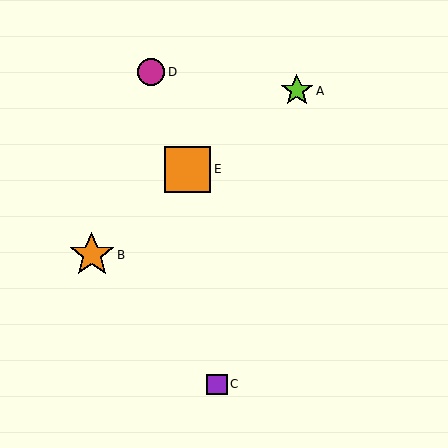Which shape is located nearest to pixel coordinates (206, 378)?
The purple square (labeled C) at (217, 384) is nearest to that location.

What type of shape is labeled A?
Shape A is a lime star.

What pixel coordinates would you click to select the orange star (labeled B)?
Click at (92, 255) to select the orange star B.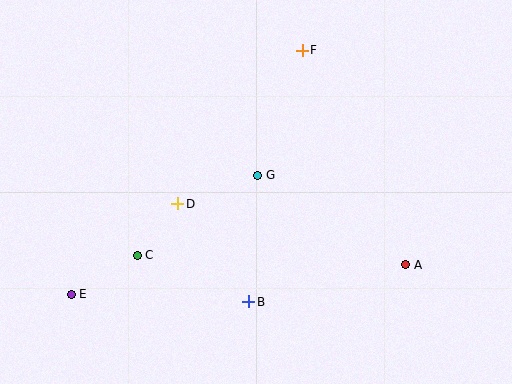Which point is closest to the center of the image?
Point G at (258, 175) is closest to the center.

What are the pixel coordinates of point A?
Point A is at (406, 265).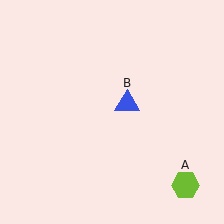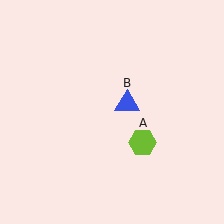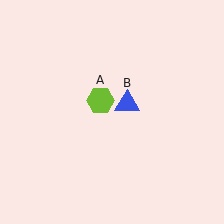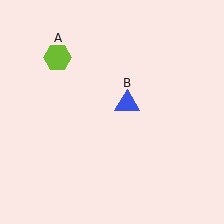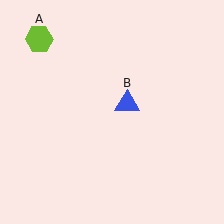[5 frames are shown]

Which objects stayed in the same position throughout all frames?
Blue triangle (object B) remained stationary.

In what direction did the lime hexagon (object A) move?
The lime hexagon (object A) moved up and to the left.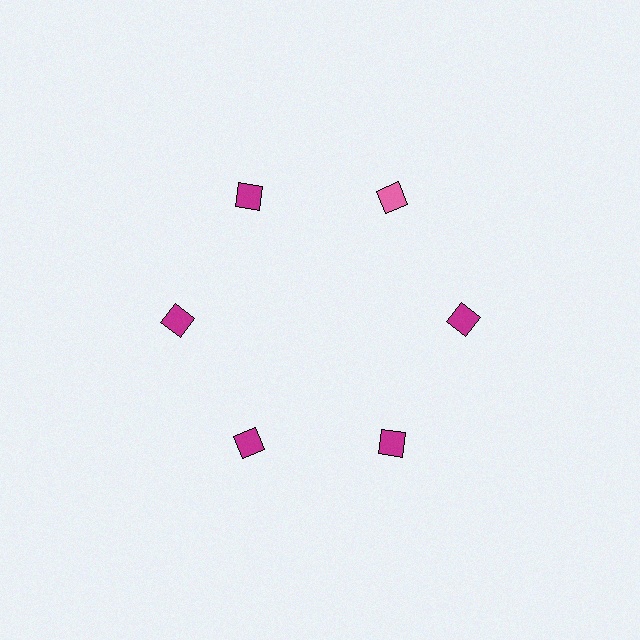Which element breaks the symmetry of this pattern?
The pink diamond at roughly the 1 o'clock position breaks the symmetry. All other shapes are magenta diamonds.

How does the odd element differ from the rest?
It has a different color: pink instead of magenta.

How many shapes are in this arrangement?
There are 6 shapes arranged in a ring pattern.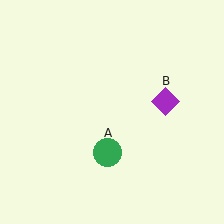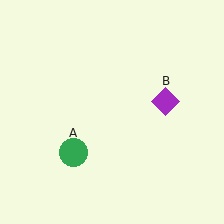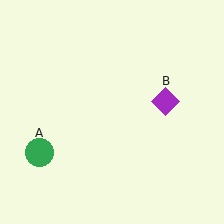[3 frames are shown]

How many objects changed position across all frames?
1 object changed position: green circle (object A).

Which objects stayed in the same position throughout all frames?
Purple diamond (object B) remained stationary.